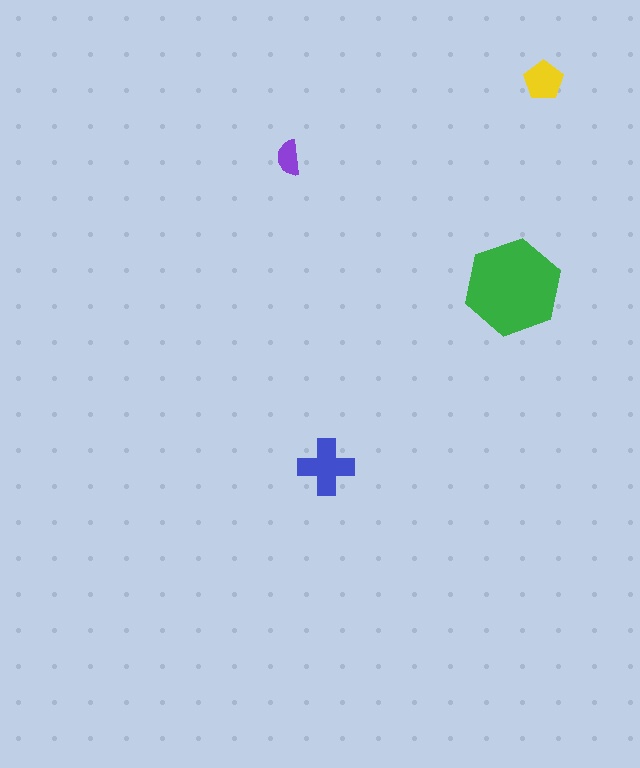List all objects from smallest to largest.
The purple semicircle, the yellow pentagon, the blue cross, the green hexagon.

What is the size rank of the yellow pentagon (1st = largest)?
3rd.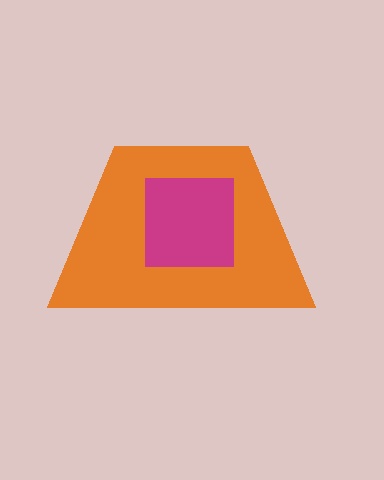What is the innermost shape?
The magenta square.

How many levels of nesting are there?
2.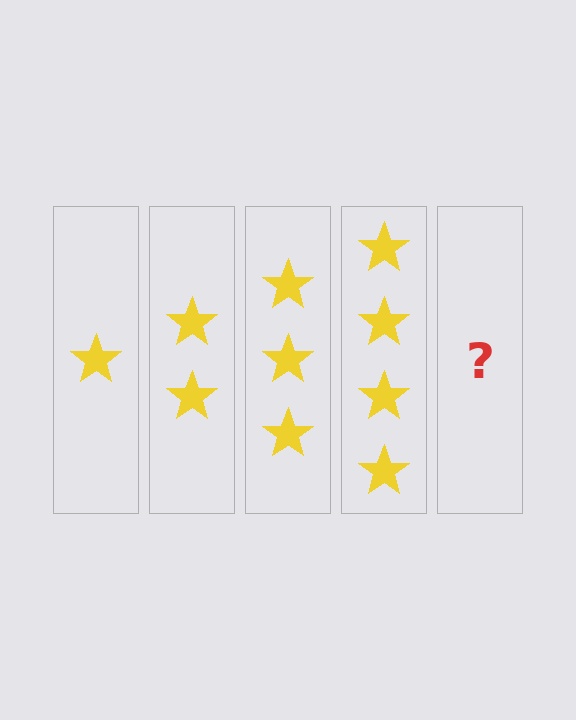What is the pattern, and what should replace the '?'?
The pattern is that each step adds one more star. The '?' should be 5 stars.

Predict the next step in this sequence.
The next step is 5 stars.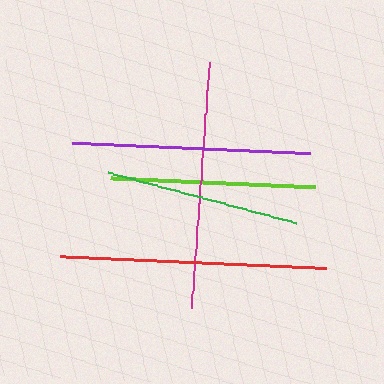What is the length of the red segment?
The red segment is approximately 266 pixels long.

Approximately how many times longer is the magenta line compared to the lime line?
The magenta line is approximately 1.2 times the length of the lime line.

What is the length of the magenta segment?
The magenta segment is approximately 248 pixels long.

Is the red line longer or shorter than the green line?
The red line is longer than the green line.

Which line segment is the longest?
The red line is the longest at approximately 266 pixels.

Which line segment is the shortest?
The green line is the shortest at approximately 194 pixels.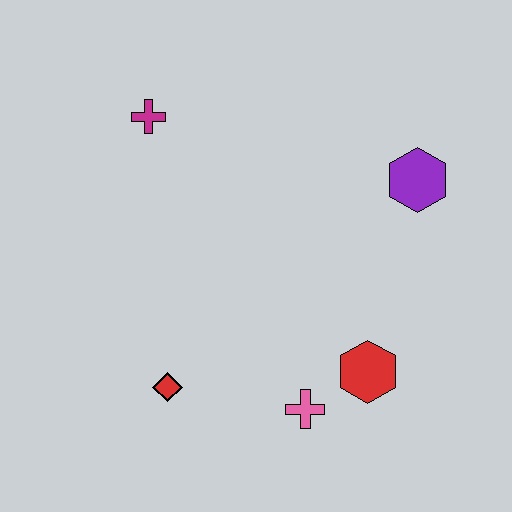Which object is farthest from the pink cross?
The magenta cross is farthest from the pink cross.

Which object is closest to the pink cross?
The red hexagon is closest to the pink cross.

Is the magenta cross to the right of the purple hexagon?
No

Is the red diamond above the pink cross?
Yes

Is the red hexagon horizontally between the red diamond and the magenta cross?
No